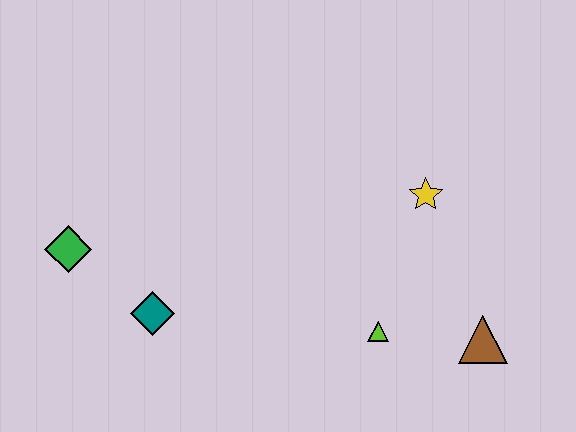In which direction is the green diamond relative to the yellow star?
The green diamond is to the left of the yellow star.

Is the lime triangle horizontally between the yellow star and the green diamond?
Yes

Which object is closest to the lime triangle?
The brown triangle is closest to the lime triangle.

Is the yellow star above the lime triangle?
Yes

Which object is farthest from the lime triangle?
The green diamond is farthest from the lime triangle.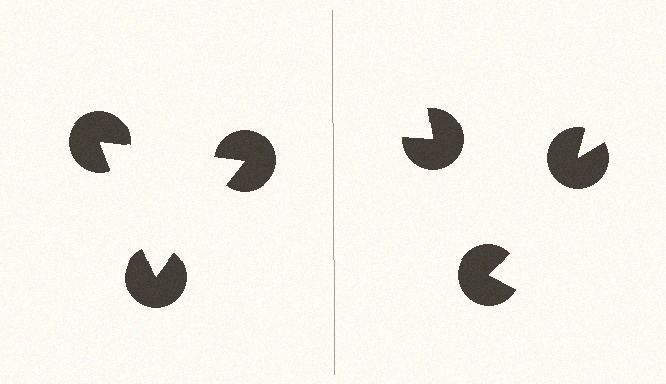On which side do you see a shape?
An illusory triangle appears on the left side. On the right side the wedge cuts are rotated, so no coherent shape forms.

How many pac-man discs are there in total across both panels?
6 — 3 on each side.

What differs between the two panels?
The pac-man discs are positioned identically on both sides; only the wedge orientations differ. On the left they align to a triangle; on the right they are misaligned.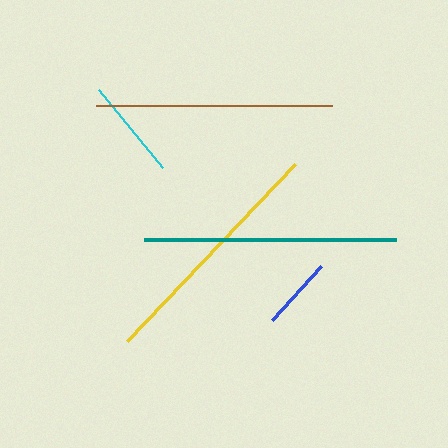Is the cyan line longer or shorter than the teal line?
The teal line is longer than the cyan line.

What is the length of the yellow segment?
The yellow segment is approximately 244 pixels long.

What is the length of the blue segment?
The blue segment is approximately 72 pixels long.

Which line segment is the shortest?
The blue line is the shortest at approximately 72 pixels.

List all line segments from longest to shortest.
From longest to shortest: teal, yellow, brown, cyan, blue.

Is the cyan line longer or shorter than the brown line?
The brown line is longer than the cyan line.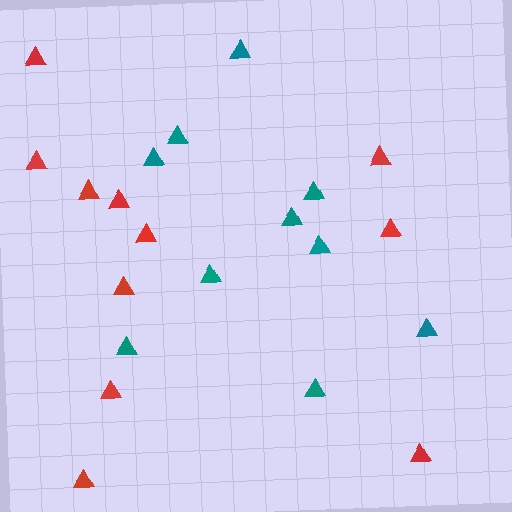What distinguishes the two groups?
There are 2 groups: one group of red triangles (11) and one group of teal triangles (10).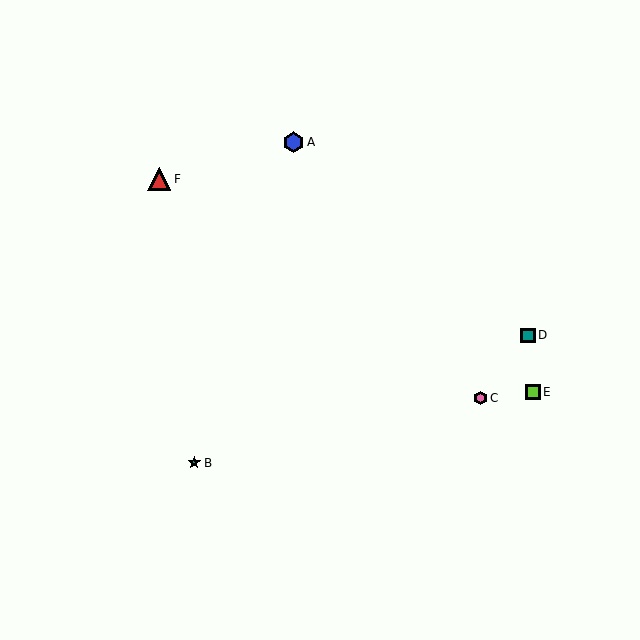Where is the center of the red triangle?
The center of the red triangle is at (159, 179).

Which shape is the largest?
The red triangle (labeled F) is the largest.